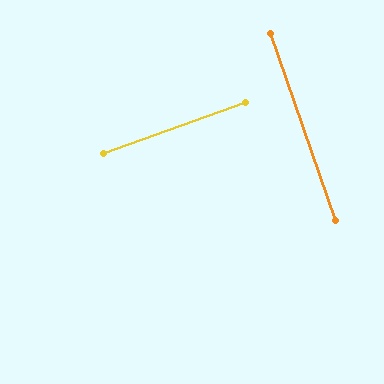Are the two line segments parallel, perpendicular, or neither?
Perpendicular — they meet at approximately 89°.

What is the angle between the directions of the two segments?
Approximately 89 degrees.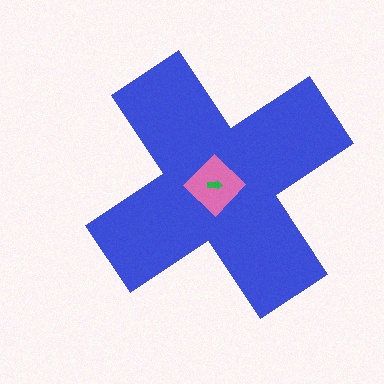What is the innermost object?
The green arrow.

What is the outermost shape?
The blue cross.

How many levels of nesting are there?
3.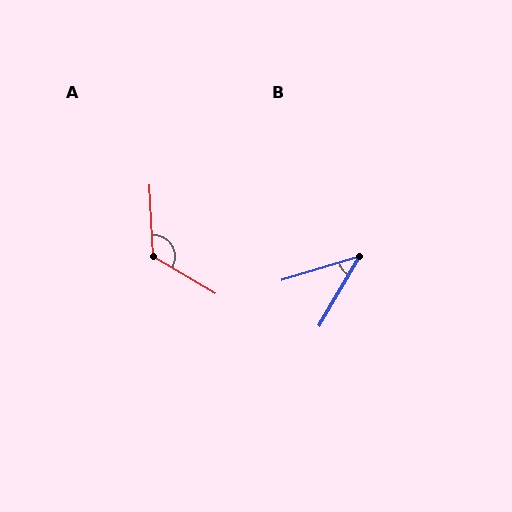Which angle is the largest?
A, at approximately 124 degrees.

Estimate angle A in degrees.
Approximately 124 degrees.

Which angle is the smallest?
B, at approximately 43 degrees.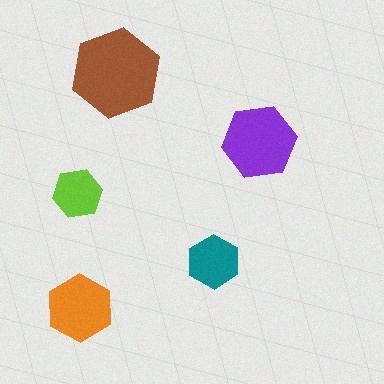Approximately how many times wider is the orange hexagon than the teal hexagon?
About 1.5 times wider.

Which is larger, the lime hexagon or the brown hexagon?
The brown one.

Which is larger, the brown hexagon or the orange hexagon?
The brown one.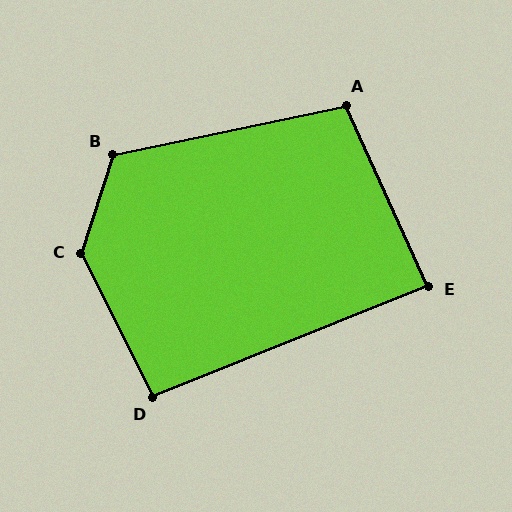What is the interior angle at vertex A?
Approximately 103 degrees (obtuse).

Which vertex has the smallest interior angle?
E, at approximately 87 degrees.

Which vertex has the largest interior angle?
C, at approximately 135 degrees.